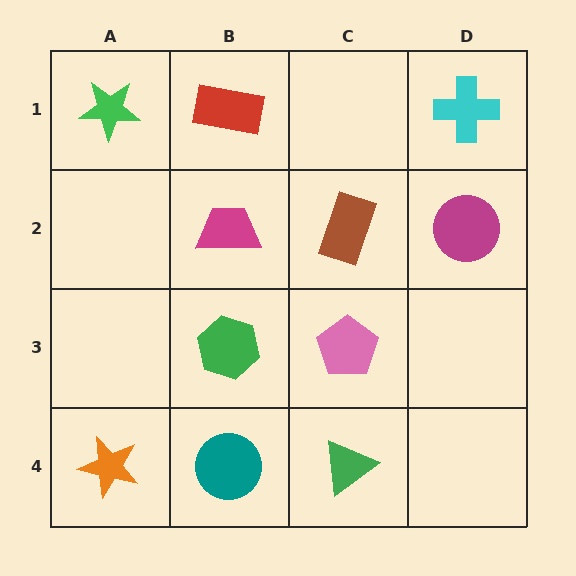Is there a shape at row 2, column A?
No, that cell is empty.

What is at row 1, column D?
A cyan cross.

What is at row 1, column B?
A red rectangle.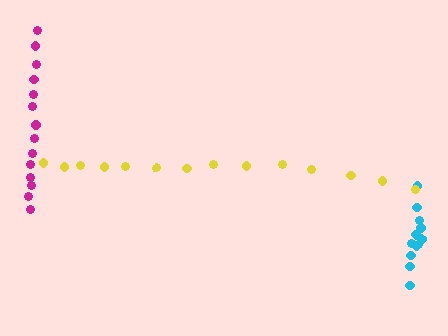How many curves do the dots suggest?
There are 3 distinct paths.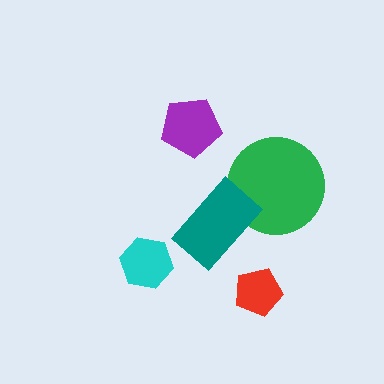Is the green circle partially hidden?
Yes, it is partially covered by another shape.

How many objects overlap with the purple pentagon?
0 objects overlap with the purple pentagon.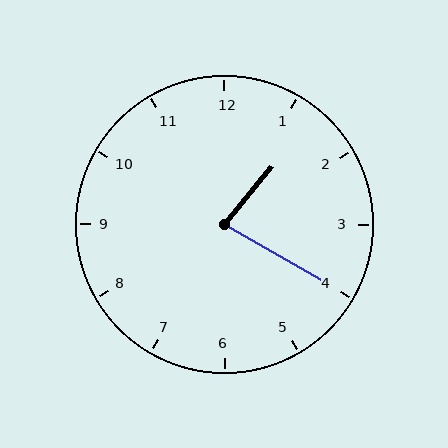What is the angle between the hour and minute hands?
Approximately 80 degrees.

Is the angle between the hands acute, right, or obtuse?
It is acute.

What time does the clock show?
1:20.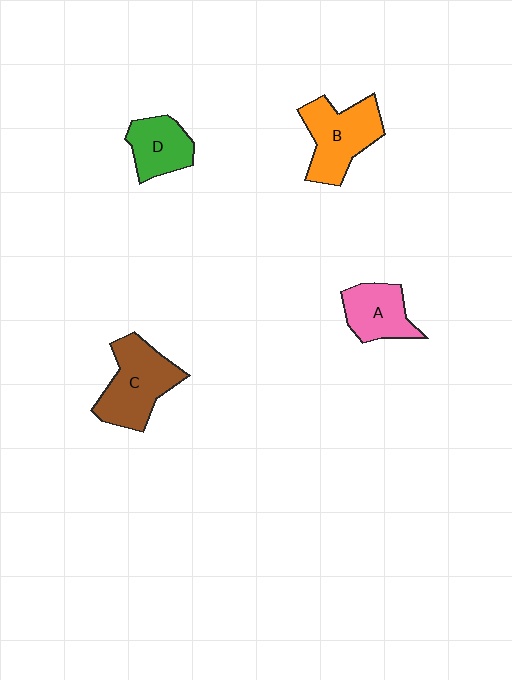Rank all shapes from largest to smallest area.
From largest to smallest: C (brown), B (orange), A (pink), D (green).